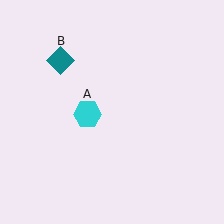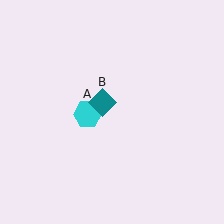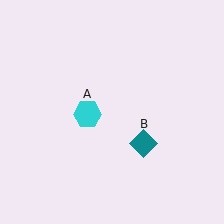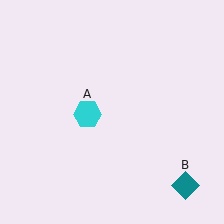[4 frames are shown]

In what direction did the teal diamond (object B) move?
The teal diamond (object B) moved down and to the right.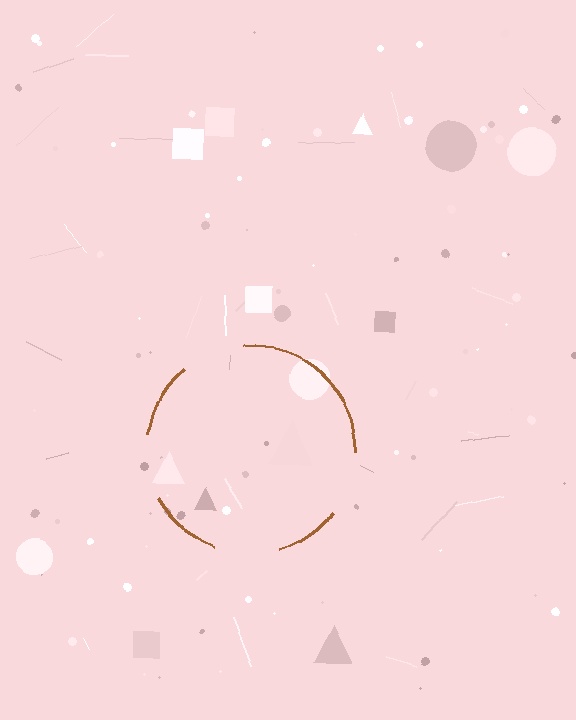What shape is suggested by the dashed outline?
The dashed outline suggests a circle.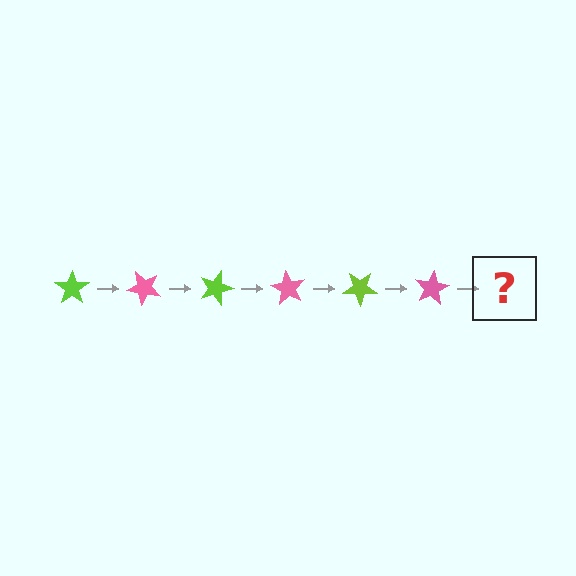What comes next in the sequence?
The next element should be a lime star, rotated 270 degrees from the start.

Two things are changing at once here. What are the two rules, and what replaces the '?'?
The two rules are that it rotates 45 degrees each step and the color cycles through lime and pink. The '?' should be a lime star, rotated 270 degrees from the start.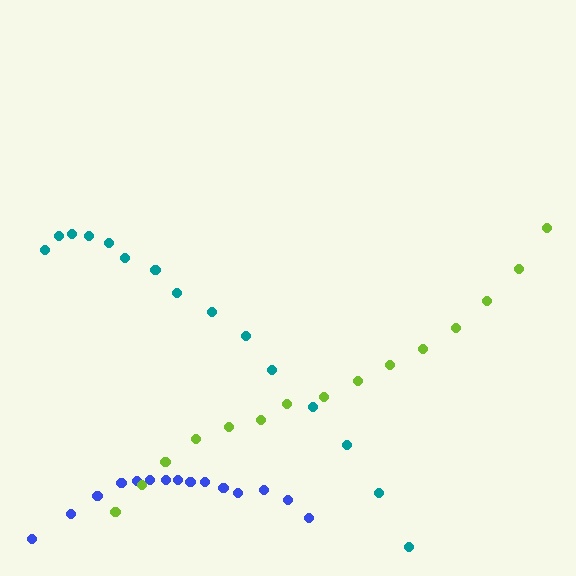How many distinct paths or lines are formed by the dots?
There are 3 distinct paths.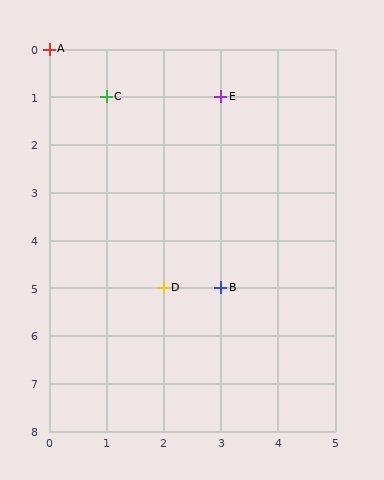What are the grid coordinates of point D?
Point D is at grid coordinates (2, 5).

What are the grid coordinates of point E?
Point E is at grid coordinates (3, 1).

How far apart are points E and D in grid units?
Points E and D are 1 column and 4 rows apart (about 4.1 grid units diagonally).